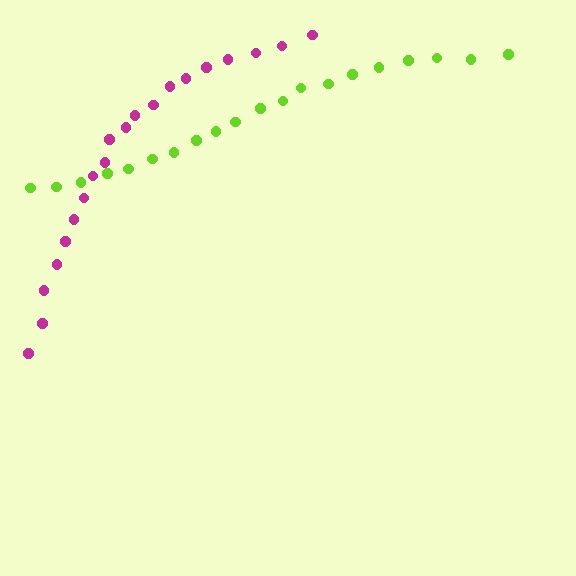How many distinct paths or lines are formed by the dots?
There are 2 distinct paths.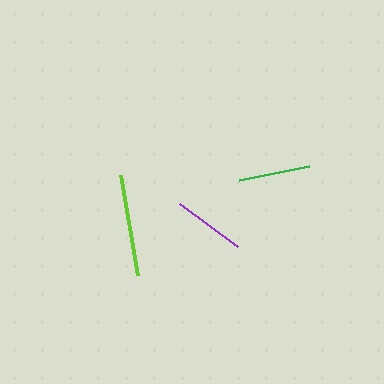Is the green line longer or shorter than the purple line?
The purple line is longer than the green line.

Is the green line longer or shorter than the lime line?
The lime line is longer than the green line.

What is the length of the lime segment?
The lime segment is approximately 101 pixels long.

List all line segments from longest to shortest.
From longest to shortest: lime, purple, green.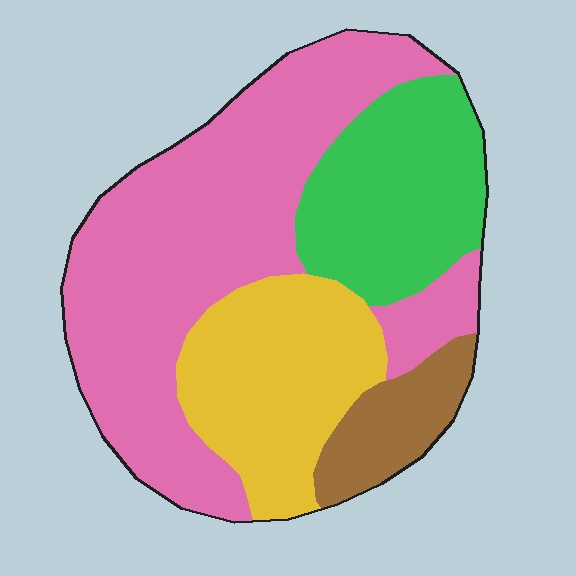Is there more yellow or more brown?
Yellow.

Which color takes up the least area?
Brown, at roughly 10%.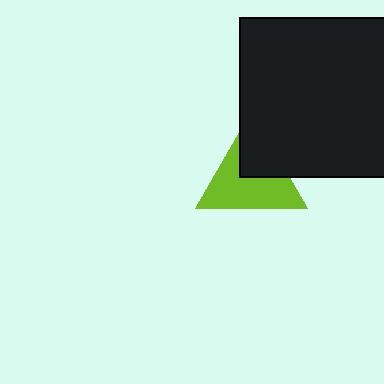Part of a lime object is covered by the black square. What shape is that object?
It is a triangle.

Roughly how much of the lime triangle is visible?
Most of it is visible (roughly 65%).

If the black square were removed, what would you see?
You would see the complete lime triangle.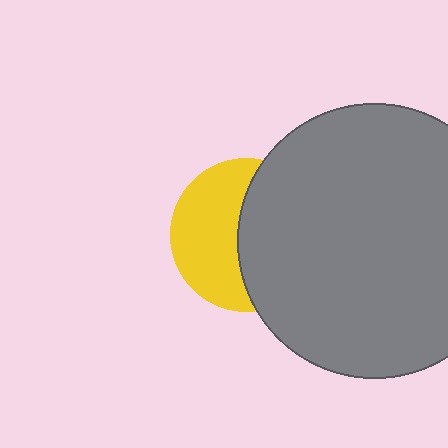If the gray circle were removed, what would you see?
You would see the complete yellow circle.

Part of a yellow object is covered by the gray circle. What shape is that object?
It is a circle.